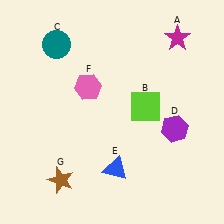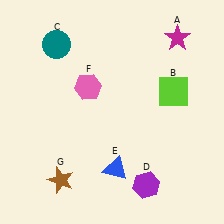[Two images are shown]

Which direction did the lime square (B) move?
The lime square (B) moved right.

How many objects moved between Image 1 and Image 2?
2 objects moved between the two images.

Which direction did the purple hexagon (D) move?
The purple hexagon (D) moved down.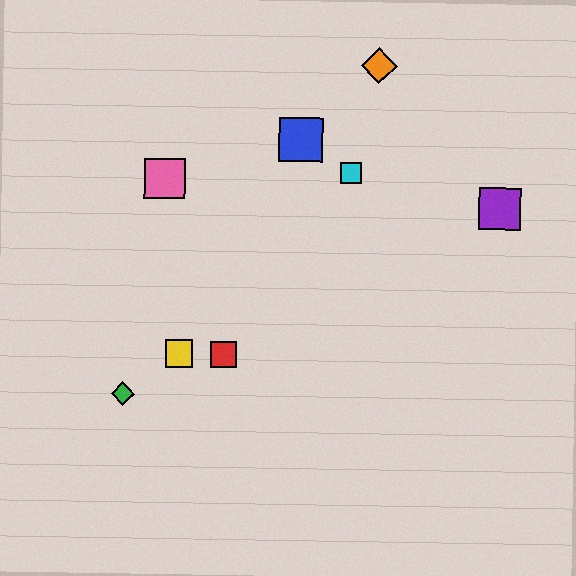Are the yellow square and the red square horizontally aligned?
Yes, both are at y≈354.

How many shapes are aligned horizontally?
2 shapes (the red square, the yellow square) are aligned horizontally.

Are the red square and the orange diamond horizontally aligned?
No, the red square is at y≈354 and the orange diamond is at y≈66.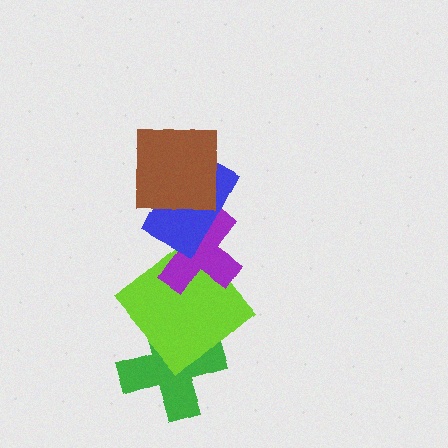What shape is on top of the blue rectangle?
The brown square is on top of the blue rectangle.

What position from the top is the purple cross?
The purple cross is 3rd from the top.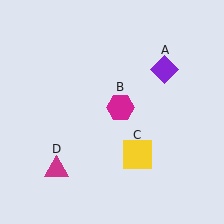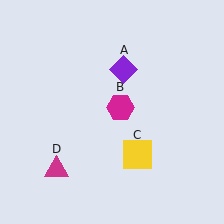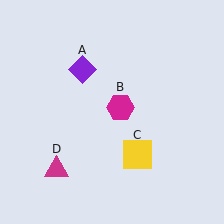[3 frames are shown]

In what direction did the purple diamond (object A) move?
The purple diamond (object A) moved left.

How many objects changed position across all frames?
1 object changed position: purple diamond (object A).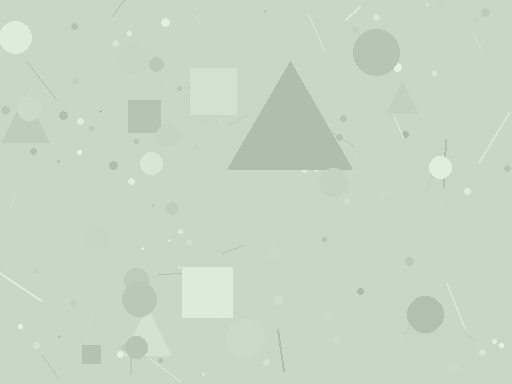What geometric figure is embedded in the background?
A triangle is embedded in the background.